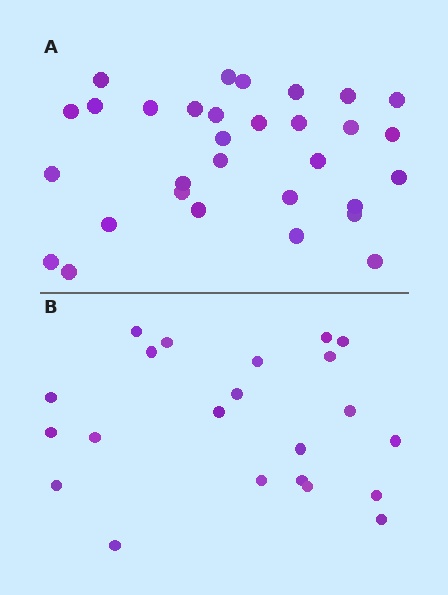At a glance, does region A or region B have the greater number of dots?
Region A (the top region) has more dots.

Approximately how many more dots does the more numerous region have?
Region A has roughly 8 or so more dots than region B.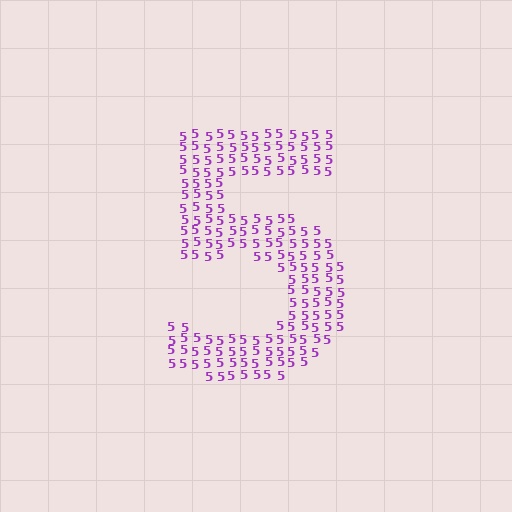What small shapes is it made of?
It is made of small digit 5's.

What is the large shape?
The large shape is the digit 5.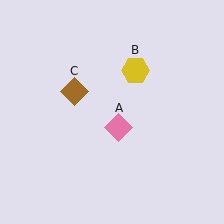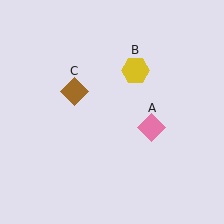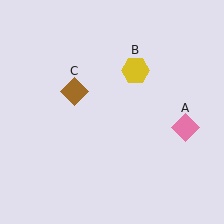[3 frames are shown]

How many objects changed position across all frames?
1 object changed position: pink diamond (object A).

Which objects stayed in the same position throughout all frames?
Yellow hexagon (object B) and brown diamond (object C) remained stationary.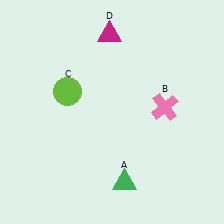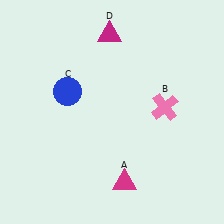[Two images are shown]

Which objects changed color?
A changed from green to magenta. C changed from lime to blue.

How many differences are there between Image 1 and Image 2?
There are 2 differences between the two images.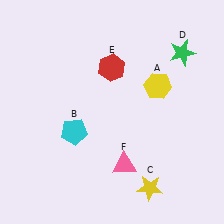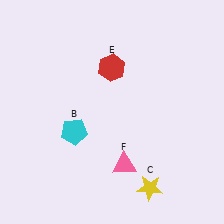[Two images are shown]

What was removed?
The yellow hexagon (A), the green star (D) were removed in Image 2.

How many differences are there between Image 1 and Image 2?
There are 2 differences between the two images.